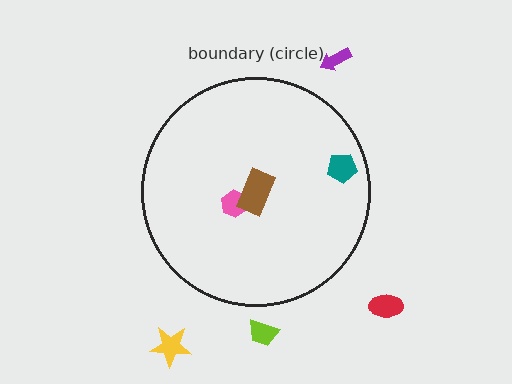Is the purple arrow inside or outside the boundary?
Outside.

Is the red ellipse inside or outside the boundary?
Outside.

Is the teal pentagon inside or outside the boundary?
Inside.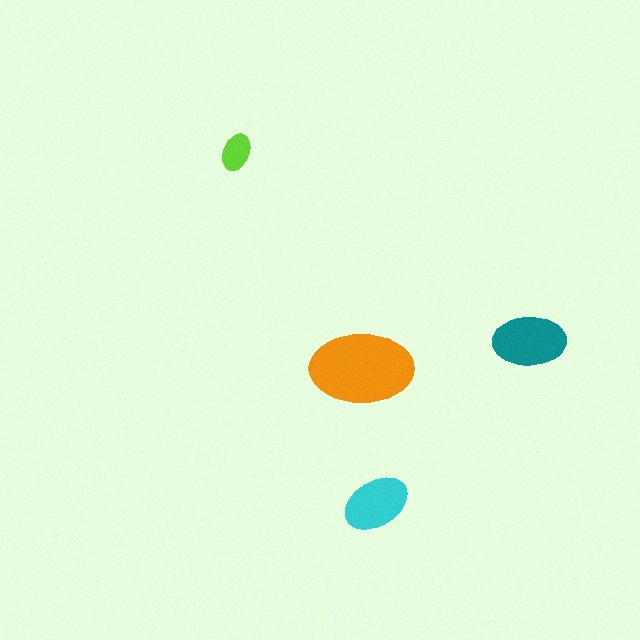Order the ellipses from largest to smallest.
the orange one, the teal one, the cyan one, the lime one.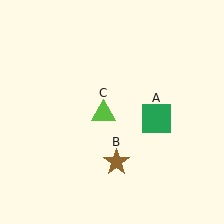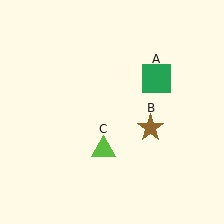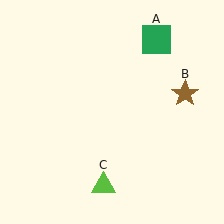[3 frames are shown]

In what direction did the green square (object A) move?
The green square (object A) moved up.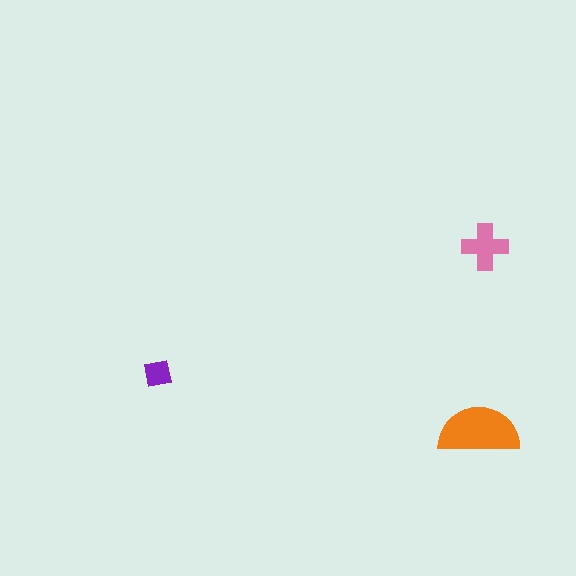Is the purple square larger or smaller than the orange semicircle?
Smaller.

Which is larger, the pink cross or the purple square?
The pink cross.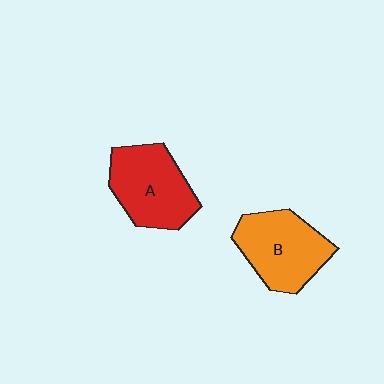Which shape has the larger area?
Shape A (red).